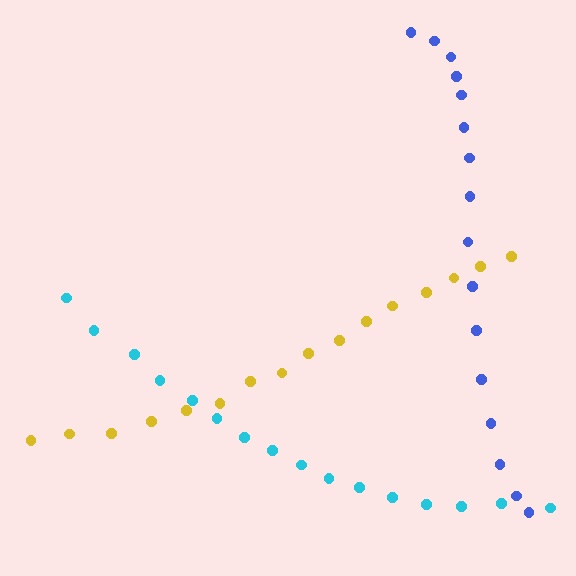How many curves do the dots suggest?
There are 3 distinct paths.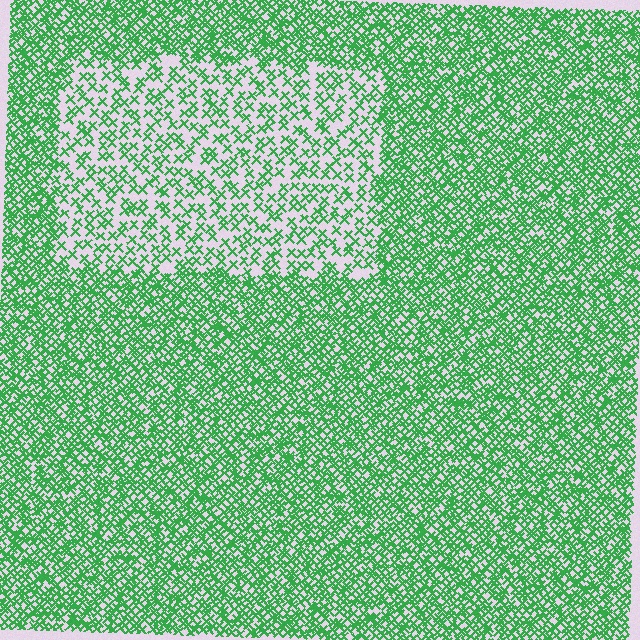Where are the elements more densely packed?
The elements are more densely packed outside the rectangle boundary.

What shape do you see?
I see a rectangle.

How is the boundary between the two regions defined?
The boundary is defined by a change in element density (approximately 2.3x ratio). All elements are the same color, size, and shape.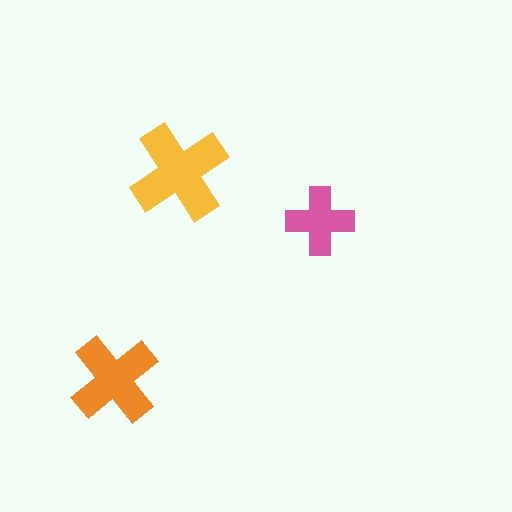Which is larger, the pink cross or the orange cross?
The orange one.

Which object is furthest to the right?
The pink cross is rightmost.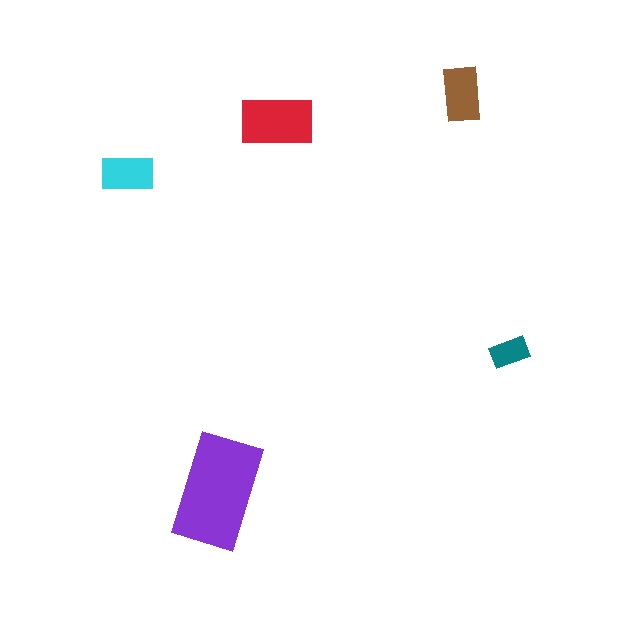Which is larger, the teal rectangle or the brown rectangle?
The brown one.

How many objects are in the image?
There are 5 objects in the image.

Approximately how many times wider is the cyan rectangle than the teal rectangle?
About 1.5 times wider.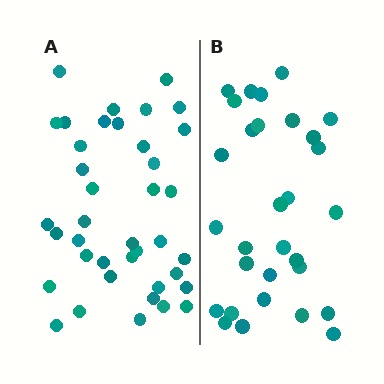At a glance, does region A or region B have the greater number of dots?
Region A (the left region) has more dots.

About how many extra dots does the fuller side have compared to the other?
Region A has roughly 8 or so more dots than region B.